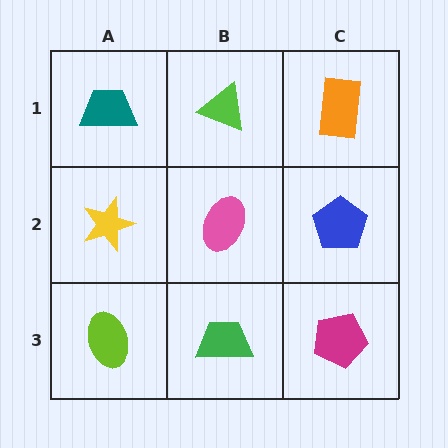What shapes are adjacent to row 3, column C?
A blue pentagon (row 2, column C), a green trapezoid (row 3, column B).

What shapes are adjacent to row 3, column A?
A yellow star (row 2, column A), a green trapezoid (row 3, column B).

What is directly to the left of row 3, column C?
A green trapezoid.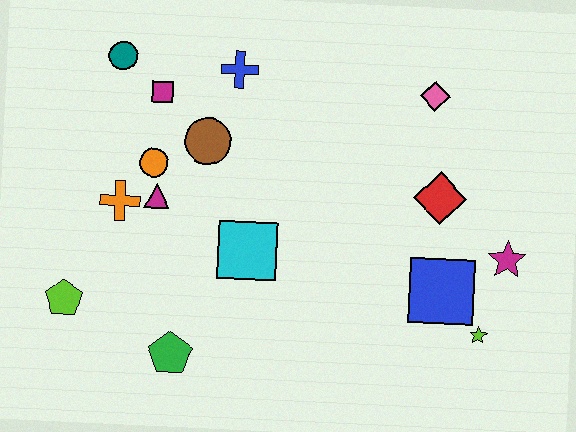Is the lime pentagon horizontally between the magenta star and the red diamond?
No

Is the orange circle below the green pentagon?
No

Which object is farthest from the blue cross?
The lime star is farthest from the blue cross.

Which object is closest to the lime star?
The blue square is closest to the lime star.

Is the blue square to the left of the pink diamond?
No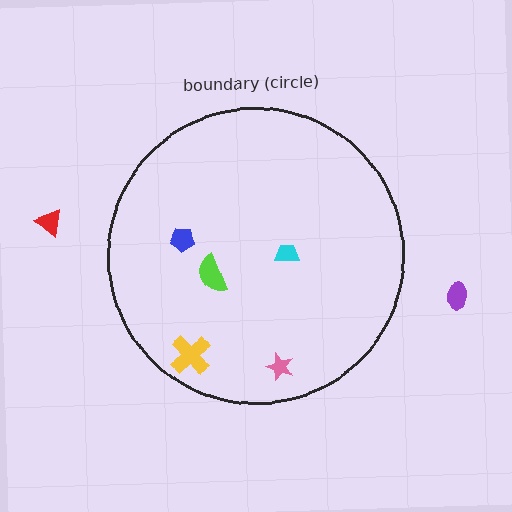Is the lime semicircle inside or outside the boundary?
Inside.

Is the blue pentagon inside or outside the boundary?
Inside.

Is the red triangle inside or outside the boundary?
Outside.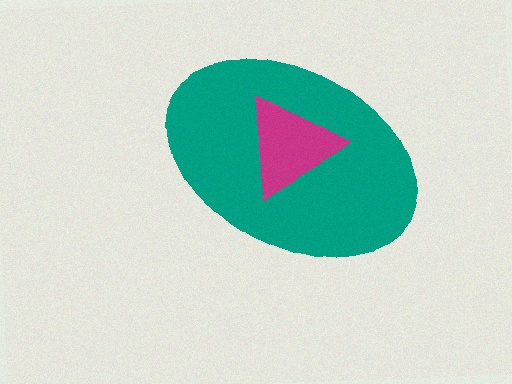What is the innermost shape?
The magenta triangle.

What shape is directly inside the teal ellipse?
The magenta triangle.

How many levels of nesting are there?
2.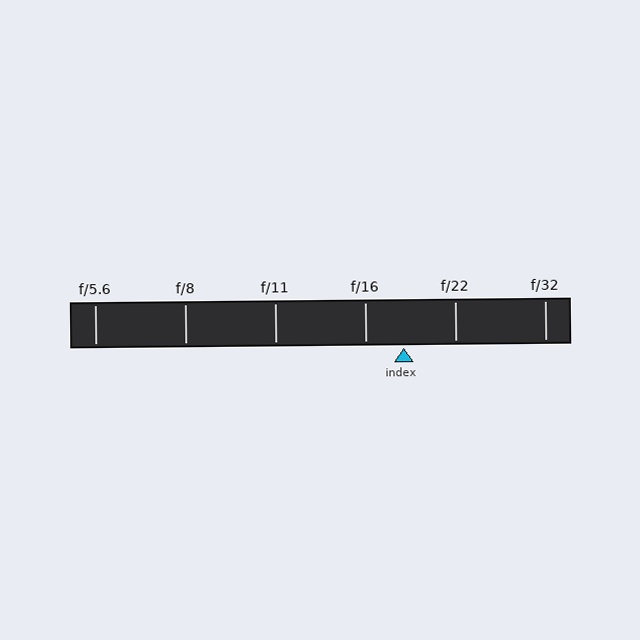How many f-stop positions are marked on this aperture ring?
There are 6 f-stop positions marked.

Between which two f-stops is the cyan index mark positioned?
The index mark is between f/16 and f/22.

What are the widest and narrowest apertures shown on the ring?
The widest aperture shown is f/5.6 and the narrowest is f/32.